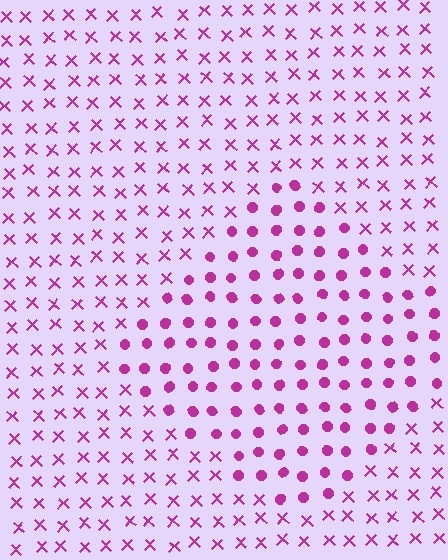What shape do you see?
I see a diamond.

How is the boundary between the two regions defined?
The boundary is defined by a change in element shape: circles inside vs. X marks outside. All elements share the same color and spacing.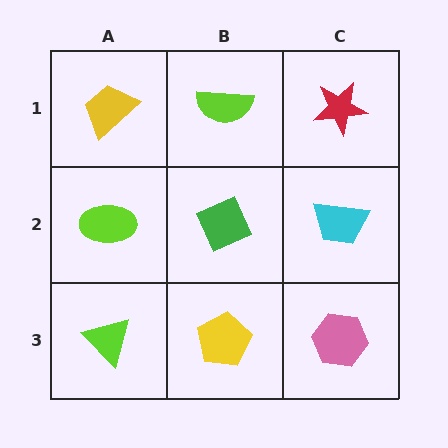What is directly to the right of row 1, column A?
A lime semicircle.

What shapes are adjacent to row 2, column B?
A lime semicircle (row 1, column B), a yellow pentagon (row 3, column B), a lime ellipse (row 2, column A), a cyan trapezoid (row 2, column C).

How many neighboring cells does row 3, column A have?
2.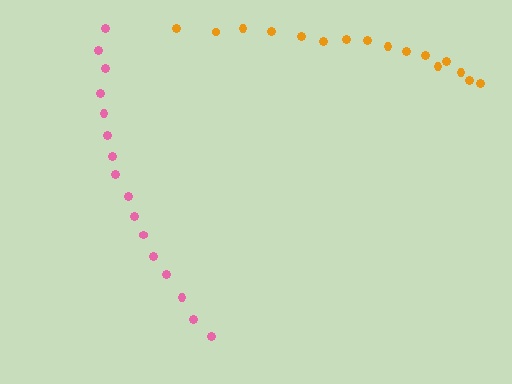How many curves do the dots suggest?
There are 2 distinct paths.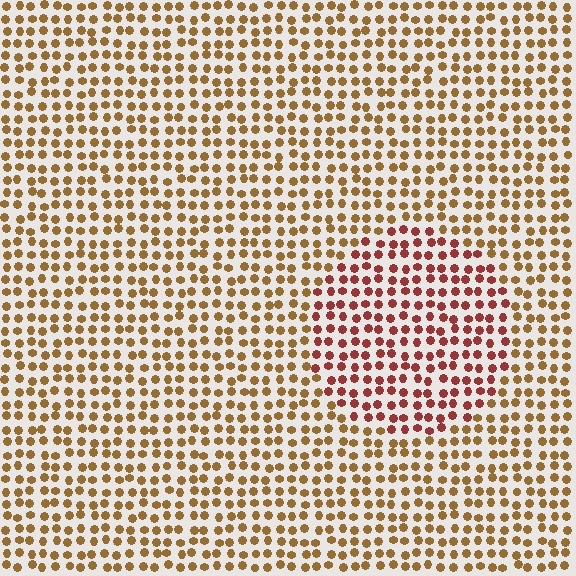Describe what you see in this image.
The image is filled with small brown elements in a uniform arrangement. A circle-shaped region is visible where the elements are tinted to a slightly different hue, forming a subtle color boundary.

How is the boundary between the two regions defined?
The boundary is defined purely by a slight shift in hue (about 38 degrees). Spacing, size, and orientation are identical on both sides.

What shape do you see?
I see a circle.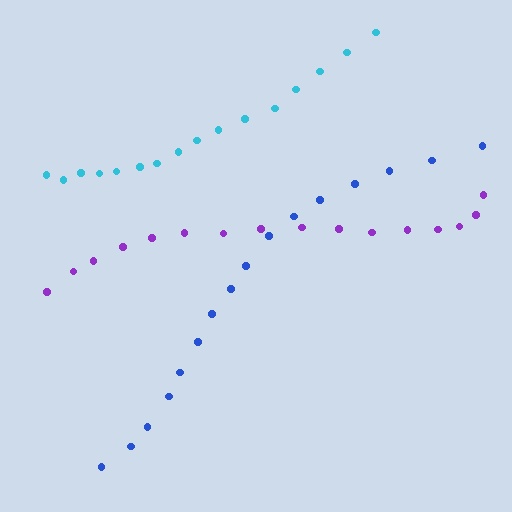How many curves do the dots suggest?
There are 3 distinct paths.